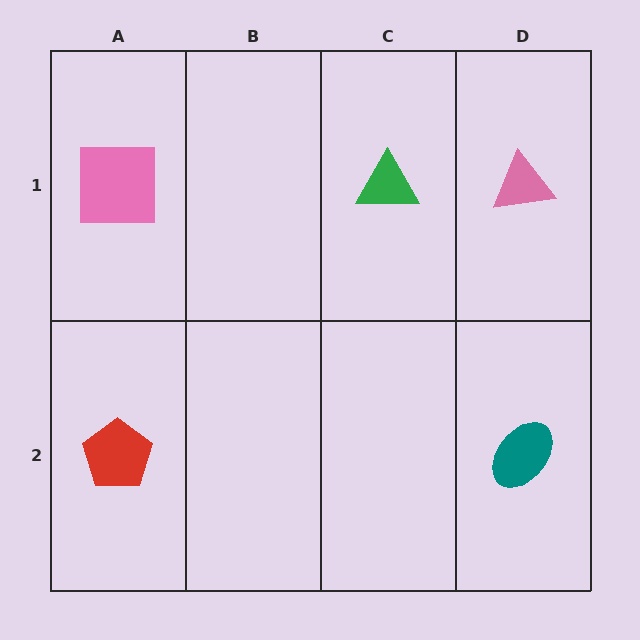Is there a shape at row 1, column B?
No, that cell is empty.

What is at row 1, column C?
A green triangle.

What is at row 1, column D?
A pink triangle.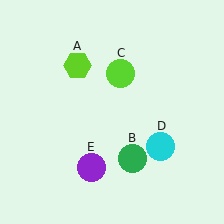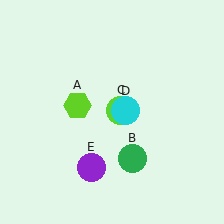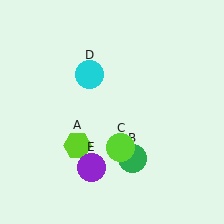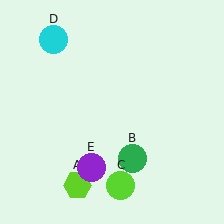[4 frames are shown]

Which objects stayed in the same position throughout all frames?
Green circle (object B) and purple circle (object E) remained stationary.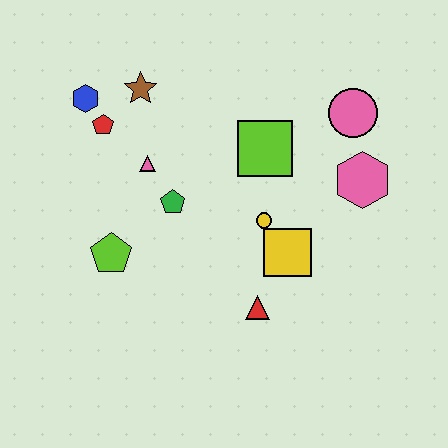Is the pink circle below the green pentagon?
No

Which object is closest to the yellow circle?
The yellow square is closest to the yellow circle.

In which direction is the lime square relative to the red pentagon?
The lime square is to the right of the red pentagon.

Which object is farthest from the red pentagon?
The pink hexagon is farthest from the red pentagon.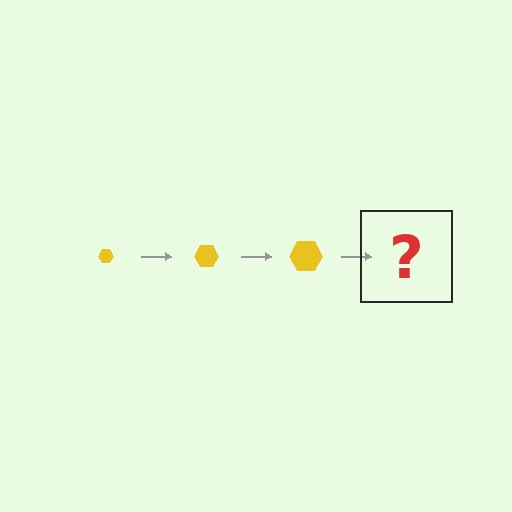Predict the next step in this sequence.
The next step is a yellow hexagon, larger than the previous one.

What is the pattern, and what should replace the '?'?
The pattern is that the hexagon gets progressively larger each step. The '?' should be a yellow hexagon, larger than the previous one.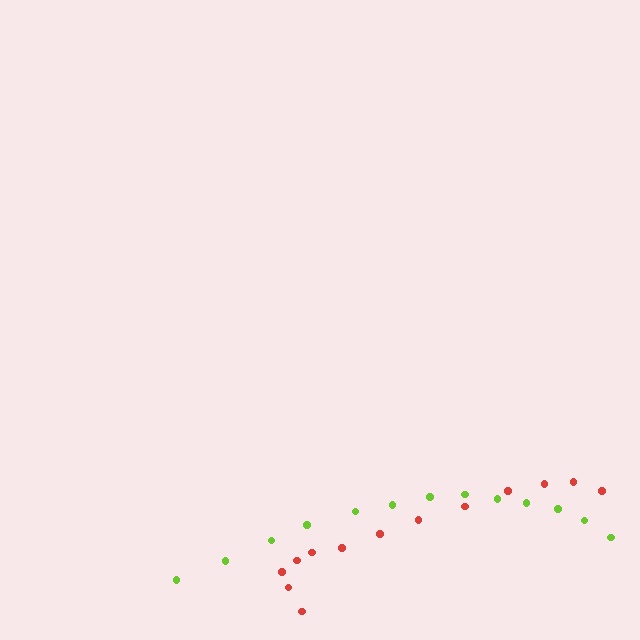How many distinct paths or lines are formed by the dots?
There are 2 distinct paths.